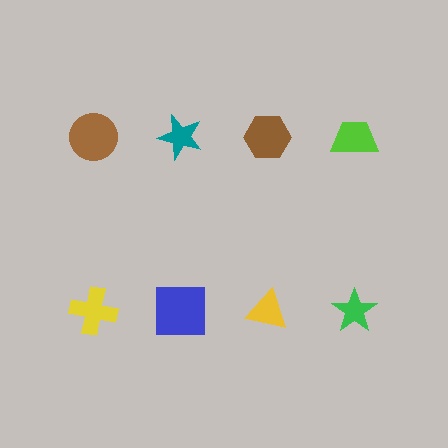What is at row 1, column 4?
A lime trapezoid.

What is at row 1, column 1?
A brown circle.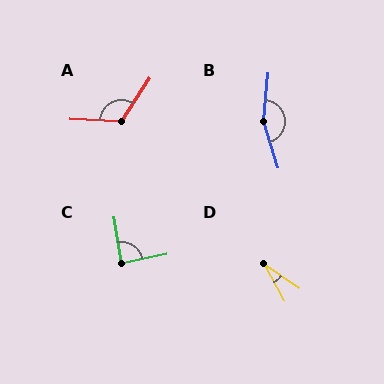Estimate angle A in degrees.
Approximately 121 degrees.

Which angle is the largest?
B, at approximately 157 degrees.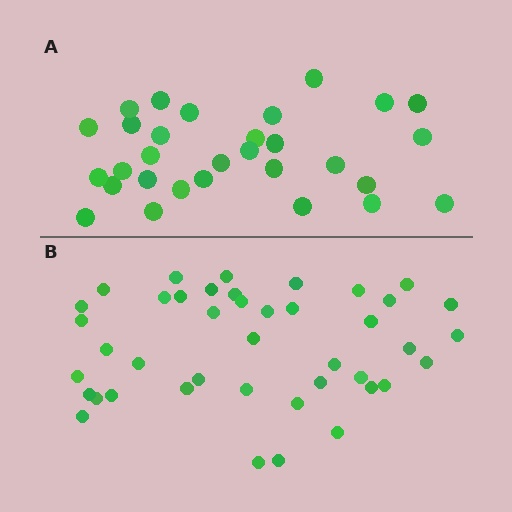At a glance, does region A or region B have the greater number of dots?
Region B (the bottom region) has more dots.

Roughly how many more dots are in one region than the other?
Region B has roughly 12 or so more dots than region A.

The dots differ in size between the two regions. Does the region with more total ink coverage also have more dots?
No. Region A has more total ink coverage because its dots are larger, but region B actually contains more individual dots. Total area can be misleading — the number of items is what matters here.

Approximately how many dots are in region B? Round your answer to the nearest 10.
About 40 dots. (The exact count is 42, which rounds to 40.)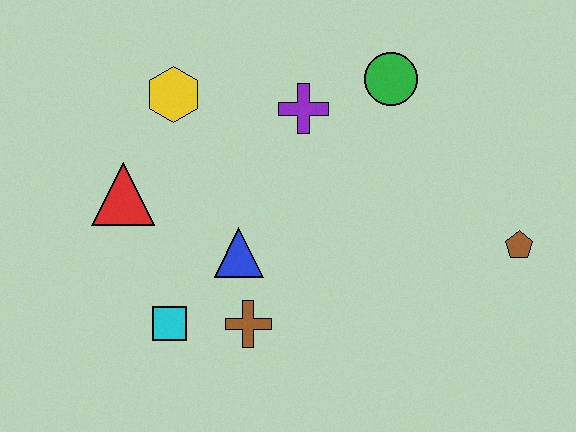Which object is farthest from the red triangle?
The brown pentagon is farthest from the red triangle.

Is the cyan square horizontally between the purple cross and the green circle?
No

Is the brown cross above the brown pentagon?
No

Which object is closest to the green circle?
The purple cross is closest to the green circle.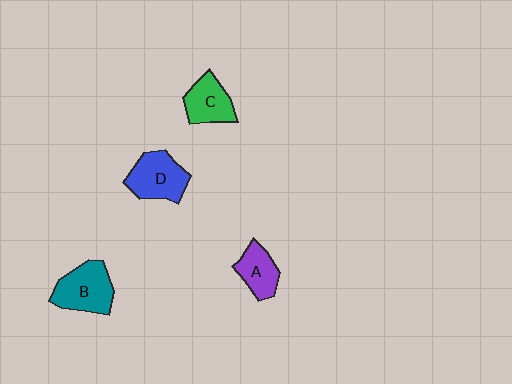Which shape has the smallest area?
Shape A (purple).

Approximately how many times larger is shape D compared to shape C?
Approximately 1.2 times.